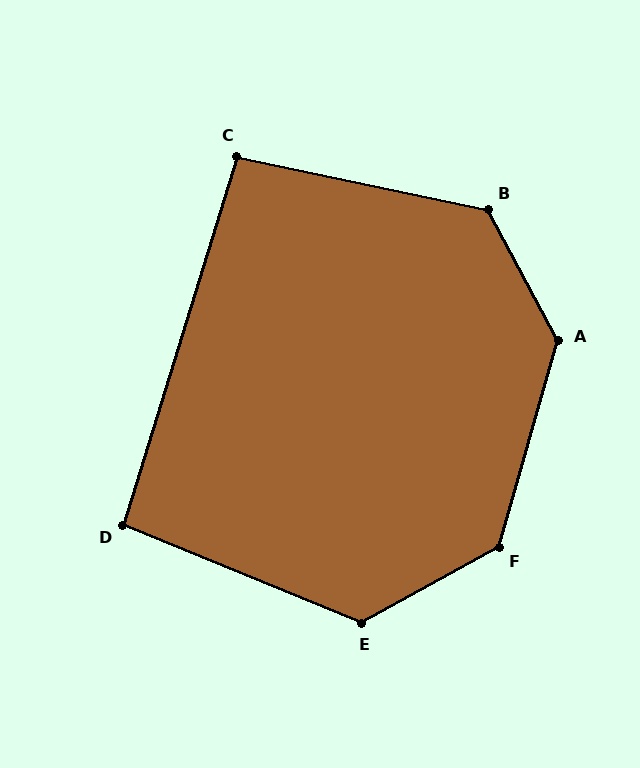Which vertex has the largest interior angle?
A, at approximately 136 degrees.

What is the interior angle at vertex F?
Approximately 135 degrees (obtuse).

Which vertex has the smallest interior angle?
C, at approximately 95 degrees.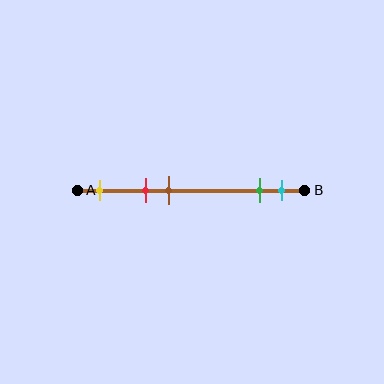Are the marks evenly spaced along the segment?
No, the marks are not evenly spaced.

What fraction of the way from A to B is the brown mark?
The brown mark is approximately 40% (0.4) of the way from A to B.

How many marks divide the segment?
There are 5 marks dividing the segment.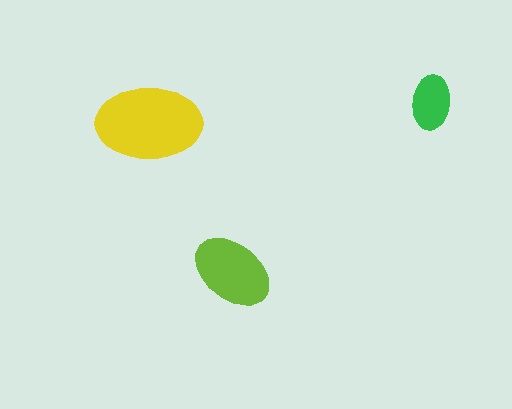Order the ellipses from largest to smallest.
the yellow one, the lime one, the green one.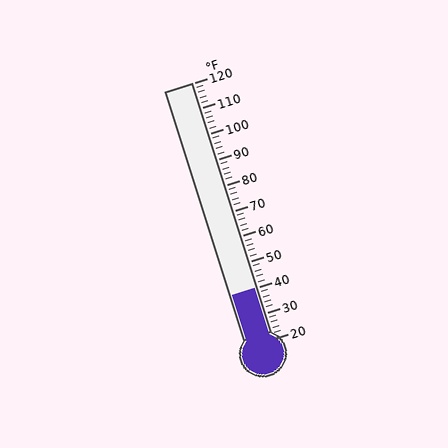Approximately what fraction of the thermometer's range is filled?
The thermometer is filled to approximately 20% of its range.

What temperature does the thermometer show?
The thermometer shows approximately 40°F.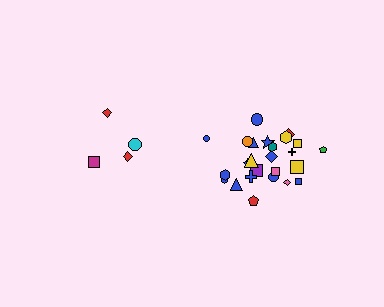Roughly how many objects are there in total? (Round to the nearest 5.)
Roughly 30 objects in total.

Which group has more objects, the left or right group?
The right group.